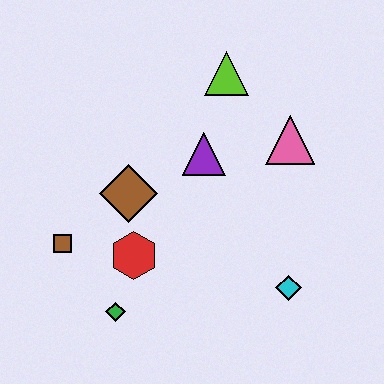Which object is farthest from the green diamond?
The lime triangle is farthest from the green diamond.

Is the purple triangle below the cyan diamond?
No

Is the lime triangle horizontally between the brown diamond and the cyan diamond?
Yes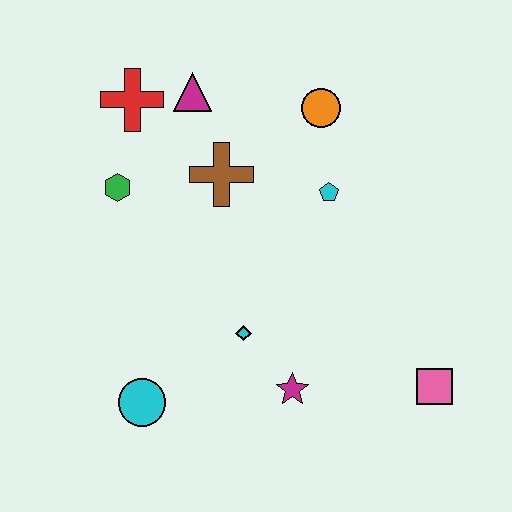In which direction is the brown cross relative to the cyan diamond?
The brown cross is above the cyan diamond.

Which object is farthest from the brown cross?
The pink square is farthest from the brown cross.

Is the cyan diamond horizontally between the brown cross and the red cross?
No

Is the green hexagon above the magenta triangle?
No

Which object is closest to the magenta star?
The cyan diamond is closest to the magenta star.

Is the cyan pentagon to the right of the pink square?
No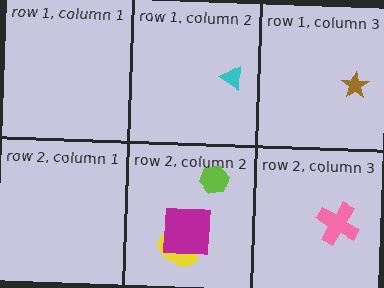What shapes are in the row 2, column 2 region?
The lime hexagon, the yellow ellipse, the magenta square.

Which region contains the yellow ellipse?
The row 2, column 2 region.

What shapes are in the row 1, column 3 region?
The brown star.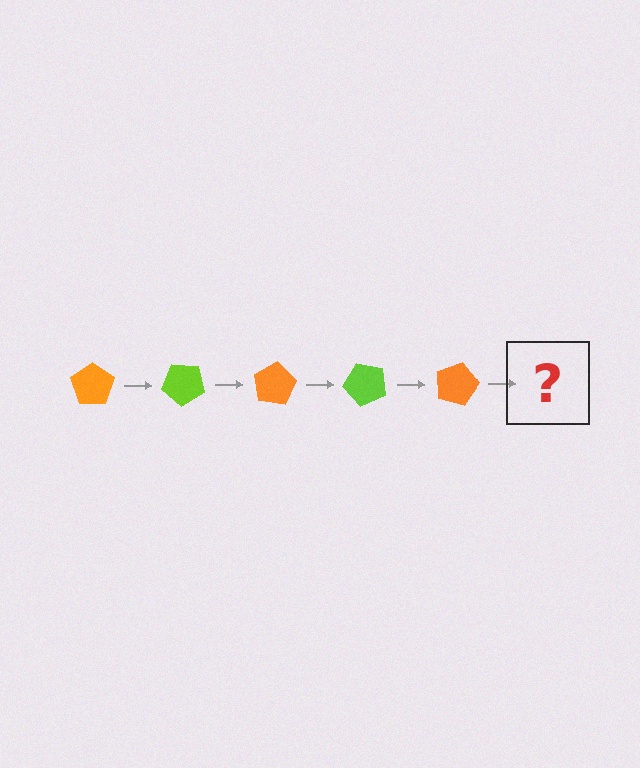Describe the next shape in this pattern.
It should be a lime pentagon, rotated 200 degrees from the start.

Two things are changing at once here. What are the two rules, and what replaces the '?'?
The two rules are that it rotates 40 degrees each step and the color cycles through orange and lime. The '?' should be a lime pentagon, rotated 200 degrees from the start.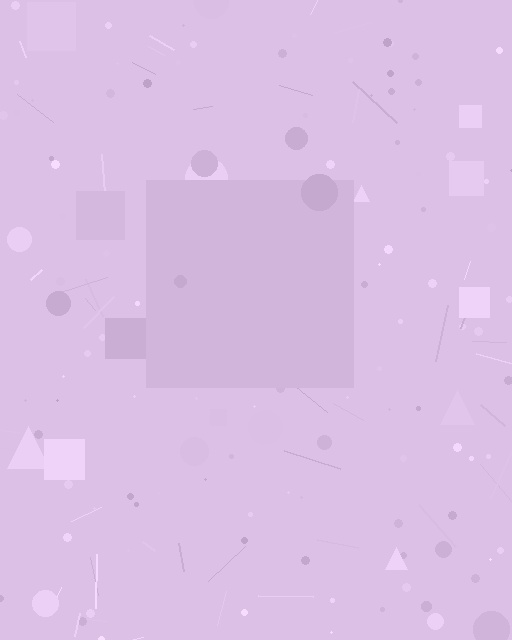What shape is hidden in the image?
A square is hidden in the image.